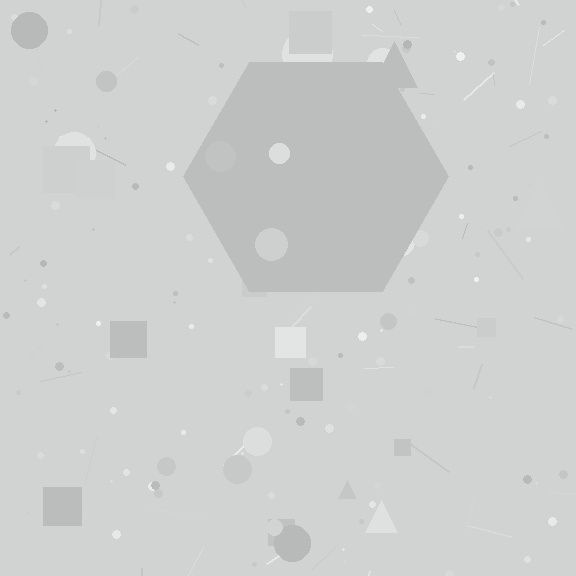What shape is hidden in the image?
A hexagon is hidden in the image.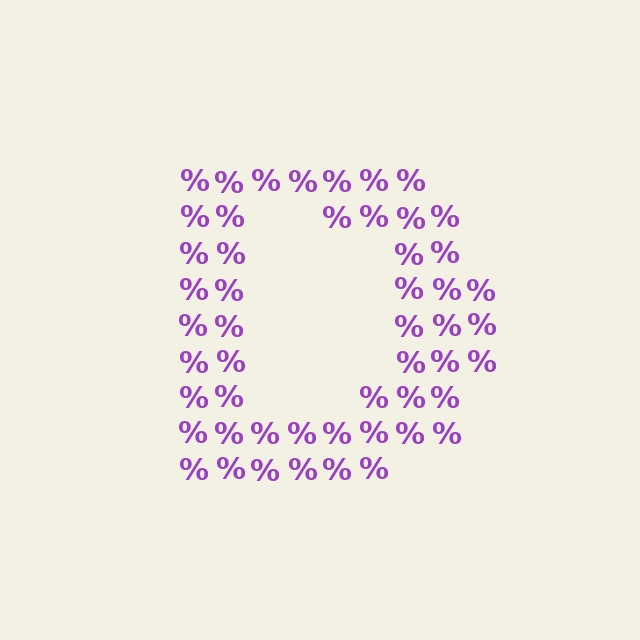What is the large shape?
The large shape is the letter D.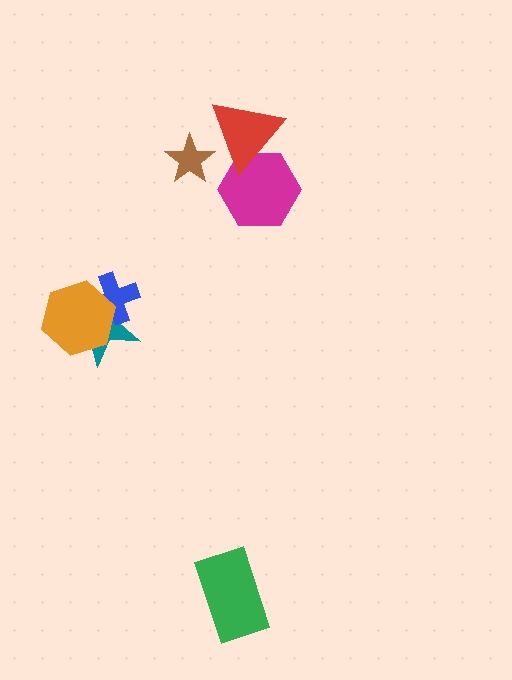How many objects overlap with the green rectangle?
0 objects overlap with the green rectangle.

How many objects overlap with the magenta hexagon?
1 object overlaps with the magenta hexagon.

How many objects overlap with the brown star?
1 object overlaps with the brown star.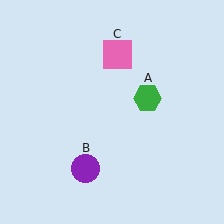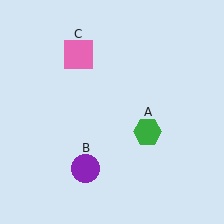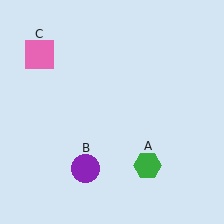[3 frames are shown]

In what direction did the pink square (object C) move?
The pink square (object C) moved left.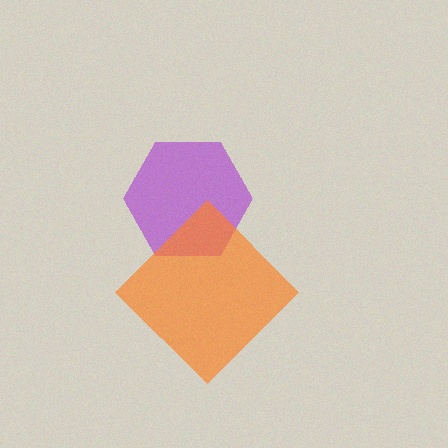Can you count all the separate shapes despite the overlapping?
Yes, there are 2 separate shapes.